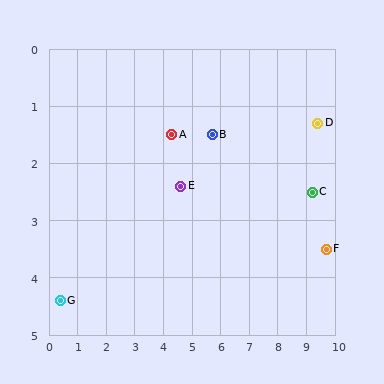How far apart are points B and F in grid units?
Points B and F are about 4.5 grid units apart.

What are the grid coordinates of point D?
Point D is at approximately (9.4, 1.3).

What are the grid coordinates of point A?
Point A is at approximately (4.3, 1.5).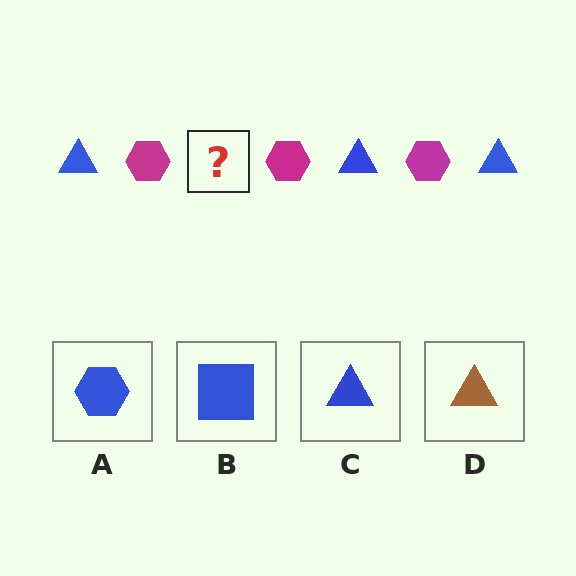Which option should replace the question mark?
Option C.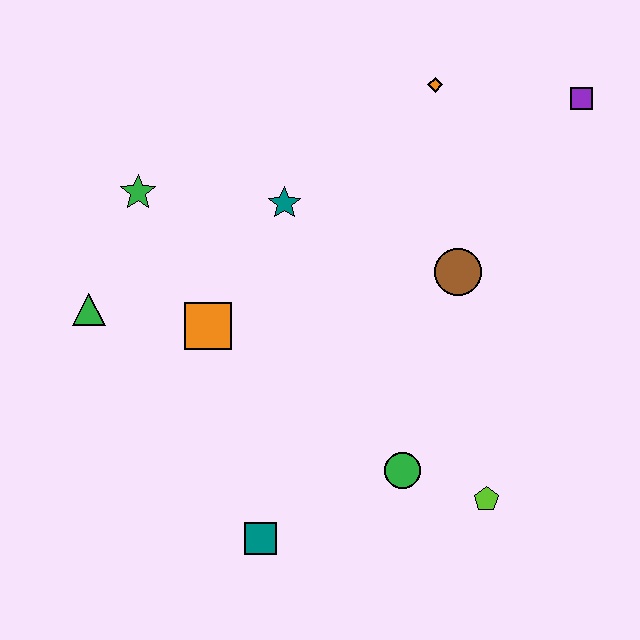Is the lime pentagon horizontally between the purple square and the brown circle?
Yes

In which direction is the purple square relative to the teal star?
The purple square is to the right of the teal star.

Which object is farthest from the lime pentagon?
The green star is farthest from the lime pentagon.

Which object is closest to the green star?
The green triangle is closest to the green star.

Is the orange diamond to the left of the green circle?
No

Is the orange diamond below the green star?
No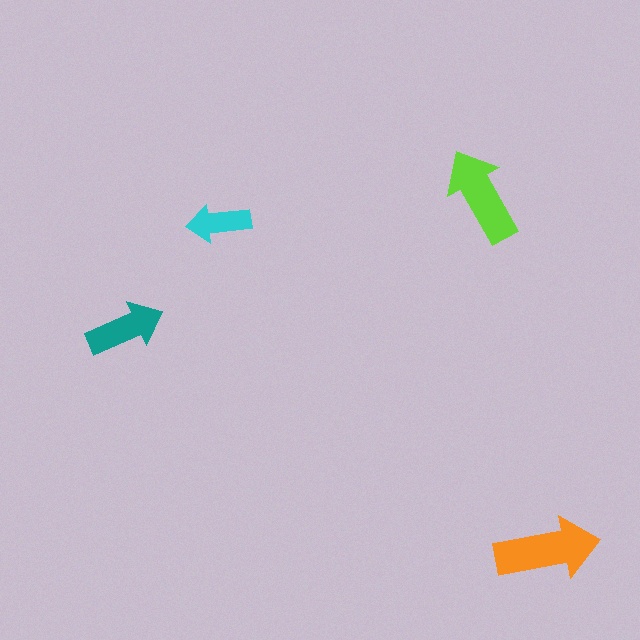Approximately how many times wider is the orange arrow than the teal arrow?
About 1.5 times wider.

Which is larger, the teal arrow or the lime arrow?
The lime one.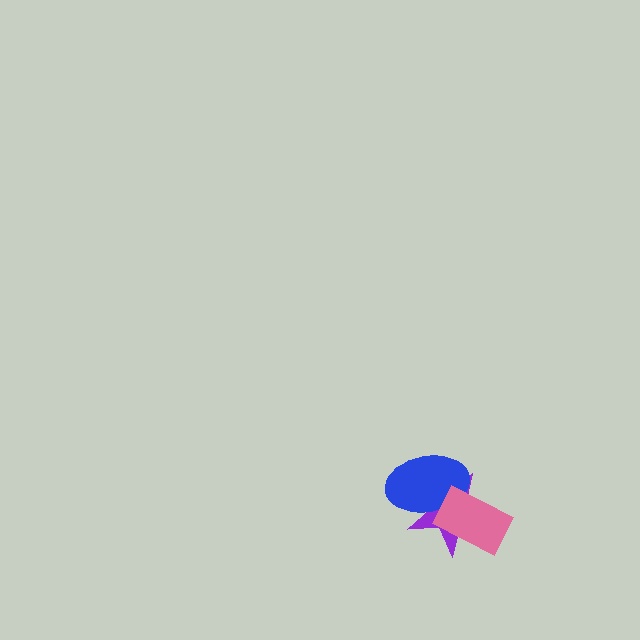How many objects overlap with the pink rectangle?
2 objects overlap with the pink rectangle.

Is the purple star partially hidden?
Yes, it is partially covered by another shape.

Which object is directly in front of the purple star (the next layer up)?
The blue ellipse is directly in front of the purple star.